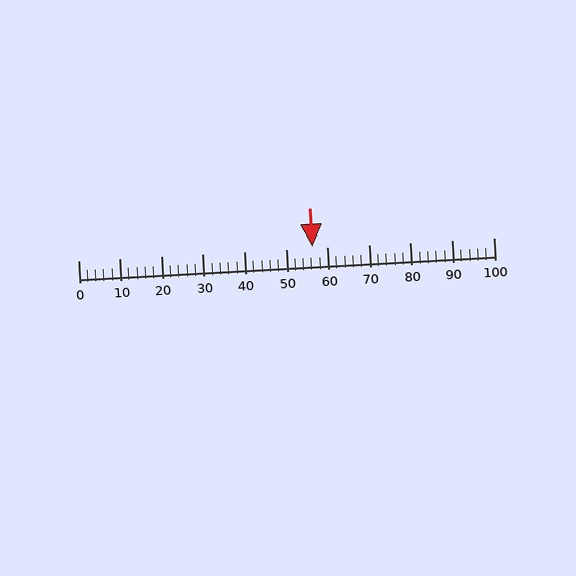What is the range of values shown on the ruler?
The ruler shows values from 0 to 100.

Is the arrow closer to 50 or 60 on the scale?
The arrow is closer to 60.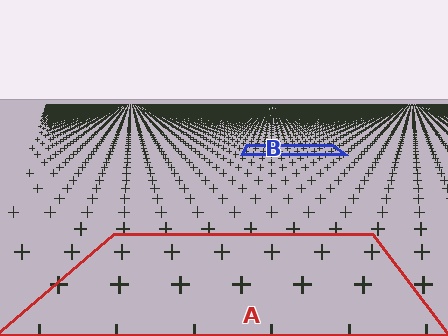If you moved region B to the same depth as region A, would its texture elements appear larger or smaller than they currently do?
They would appear larger. At a closer depth, the same texture elements are projected at a bigger on-screen size.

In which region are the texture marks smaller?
The texture marks are smaller in region B, because it is farther away.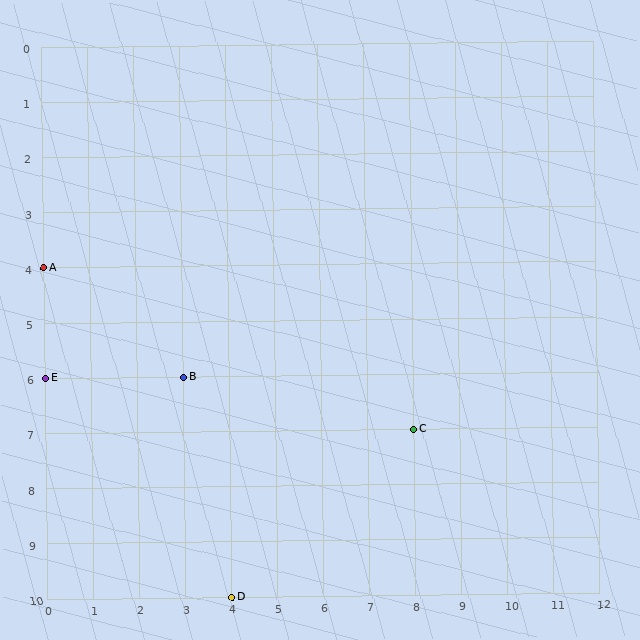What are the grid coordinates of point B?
Point B is at grid coordinates (3, 6).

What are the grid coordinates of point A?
Point A is at grid coordinates (0, 4).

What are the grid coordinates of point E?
Point E is at grid coordinates (0, 6).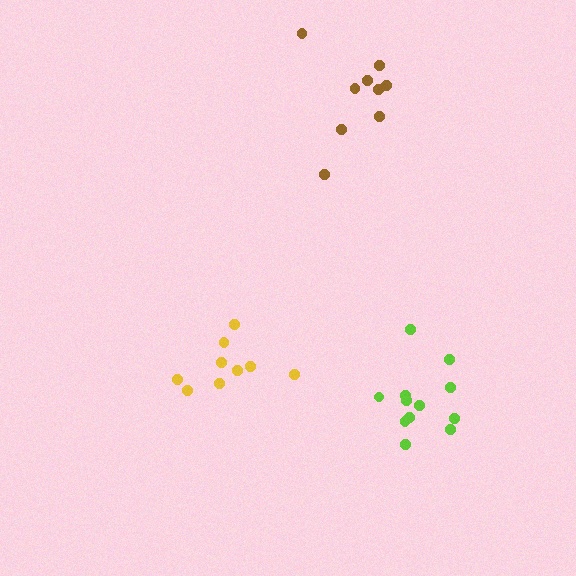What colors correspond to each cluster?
The clusters are colored: yellow, brown, lime.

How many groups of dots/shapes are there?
There are 3 groups.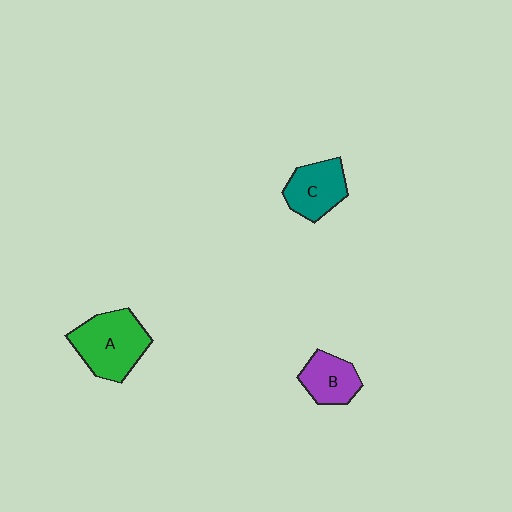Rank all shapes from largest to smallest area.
From largest to smallest: A (green), C (teal), B (purple).